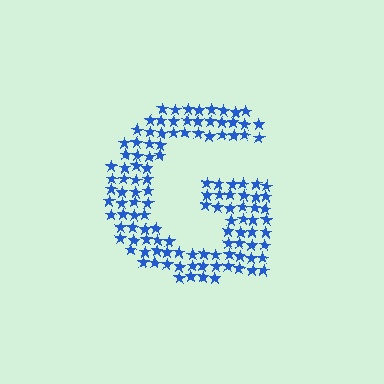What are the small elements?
The small elements are stars.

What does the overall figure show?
The overall figure shows the letter G.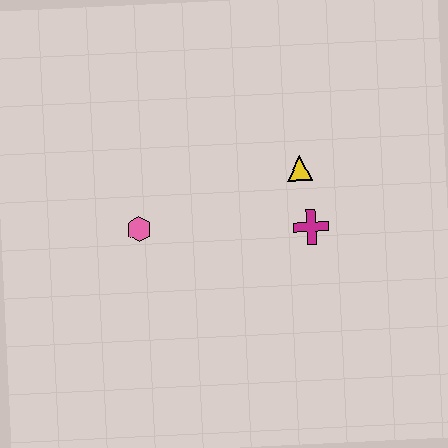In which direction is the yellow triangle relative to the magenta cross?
The yellow triangle is above the magenta cross.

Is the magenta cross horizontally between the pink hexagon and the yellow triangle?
No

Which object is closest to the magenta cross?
The yellow triangle is closest to the magenta cross.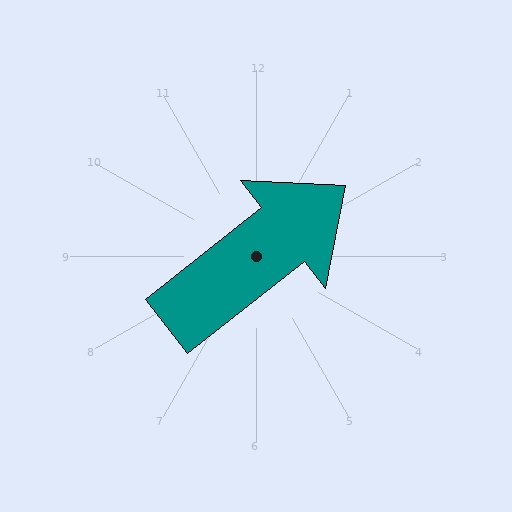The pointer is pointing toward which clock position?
Roughly 2 o'clock.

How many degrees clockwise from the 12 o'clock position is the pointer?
Approximately 52 degrees.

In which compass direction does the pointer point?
Northeast.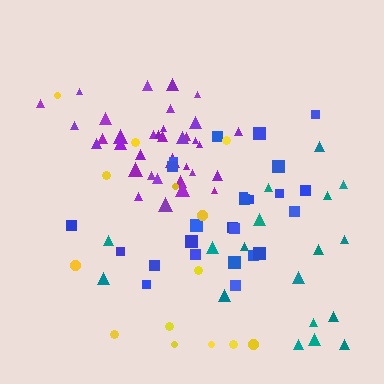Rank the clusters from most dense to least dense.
purple, blue, teal, yellow.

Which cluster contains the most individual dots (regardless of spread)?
Purple (35).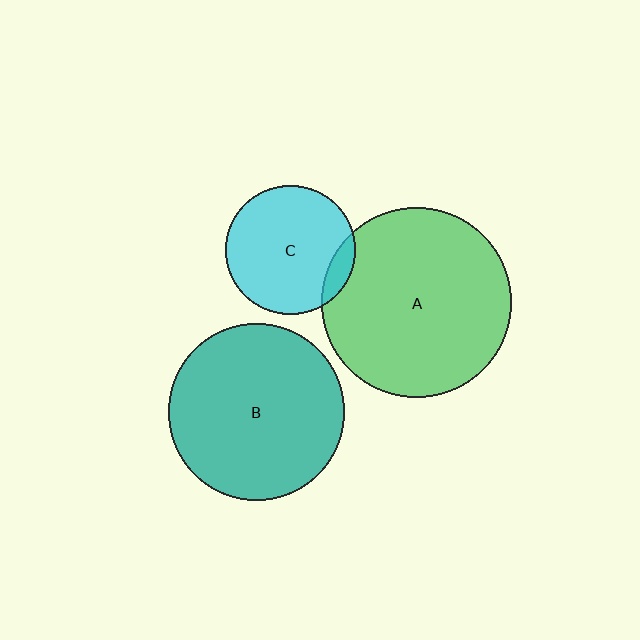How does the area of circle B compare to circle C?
Approximately 1.8 times.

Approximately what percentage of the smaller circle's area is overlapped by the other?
Approximately 10%.